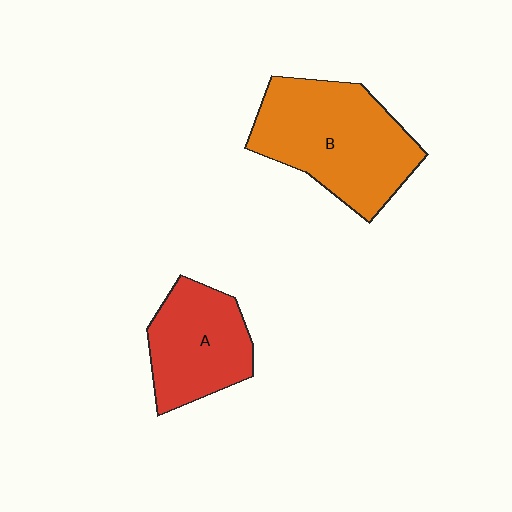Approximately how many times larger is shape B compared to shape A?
Approximately 1.5 times.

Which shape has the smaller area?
Shape A (red).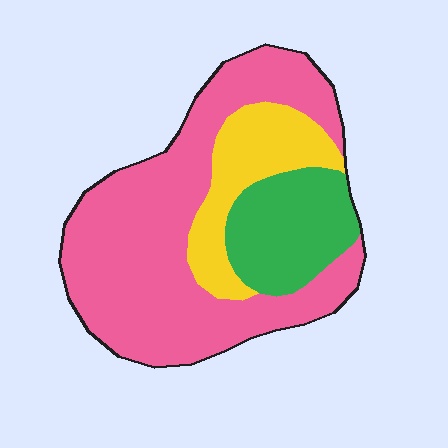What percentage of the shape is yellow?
Yellow takes up less than a quarter of the shape.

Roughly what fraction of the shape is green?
Green takes up about one fifth (1/5) of the shape.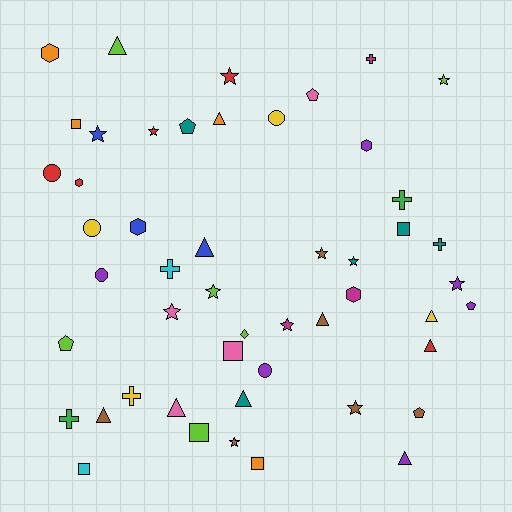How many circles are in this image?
There are 5 circles.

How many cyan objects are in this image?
There are 2 cyan objects.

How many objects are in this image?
There are 50 objects.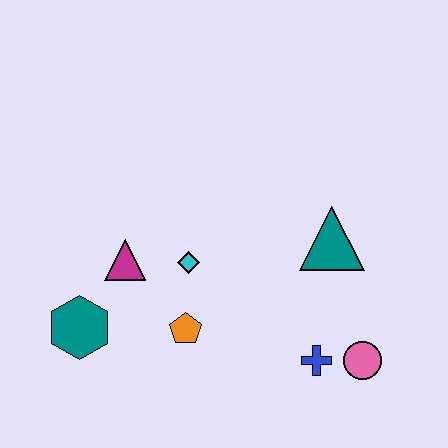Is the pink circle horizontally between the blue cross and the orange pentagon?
No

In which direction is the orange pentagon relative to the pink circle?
The orange pentagon is to the left of the pink circle.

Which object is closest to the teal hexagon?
The magenta triangle is closest to the teal hexagon.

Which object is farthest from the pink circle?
The teal hexagon is farthest from the pink circle.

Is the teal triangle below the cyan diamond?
No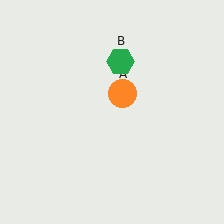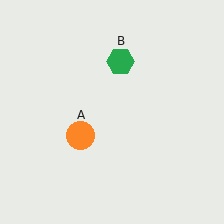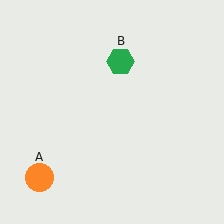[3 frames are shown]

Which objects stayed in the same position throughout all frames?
Green hexagon (object B) remained stationary.